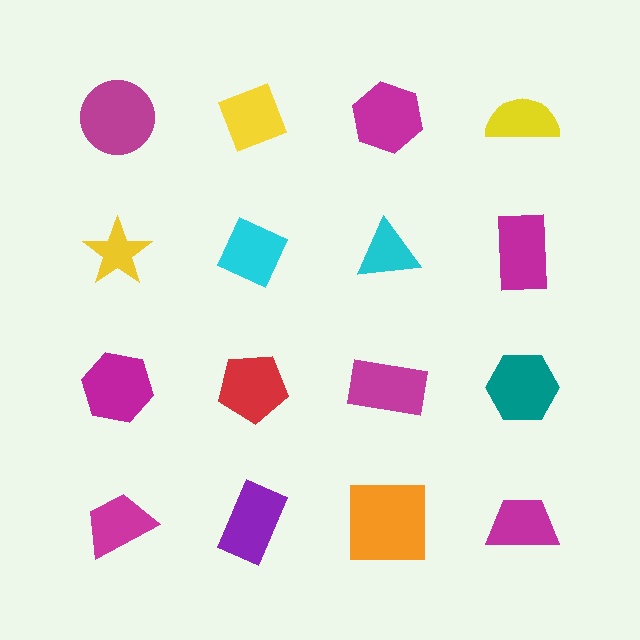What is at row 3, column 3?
A magenta rectangle.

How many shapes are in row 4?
4 shapes.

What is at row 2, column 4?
A magenta rectangle.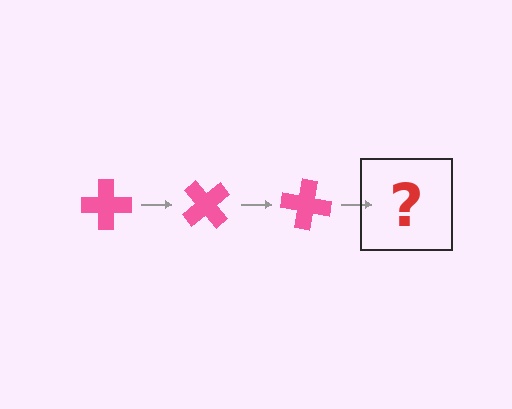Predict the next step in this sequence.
The next step is a pink cross rotated 150 degrees.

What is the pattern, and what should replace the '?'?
The pattern is that the cross rotates 50 degrees each step. The '?' should be a pink cross rotated 150 degrees.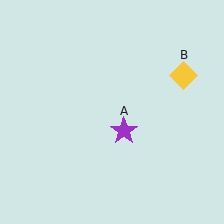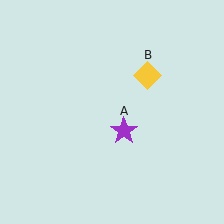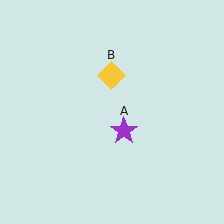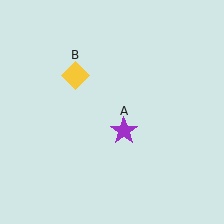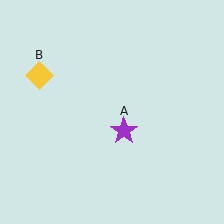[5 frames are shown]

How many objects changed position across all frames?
1 object changed position: yellow diamond (object B).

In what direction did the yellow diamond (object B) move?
The yellow diamond (object B) moved left.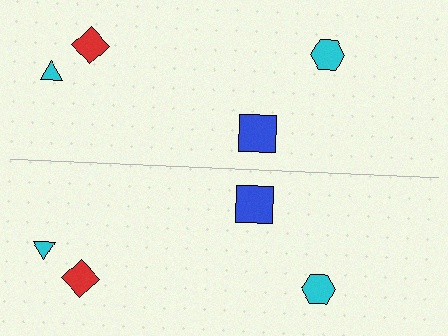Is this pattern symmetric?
Yes, this pattern has bilateral (reflection) symmetry.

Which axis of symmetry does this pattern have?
The pattern has a horizontal axis of symmetry running through the center of the image.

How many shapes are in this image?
There are 8 shapes in this image.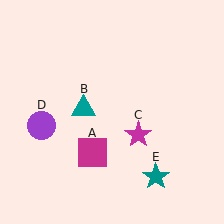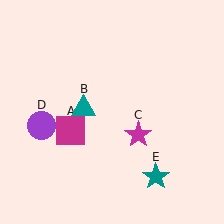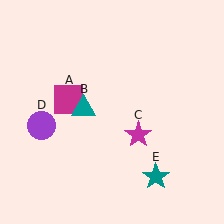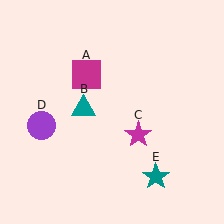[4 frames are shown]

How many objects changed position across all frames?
1 object changed position: magenta square (object A).